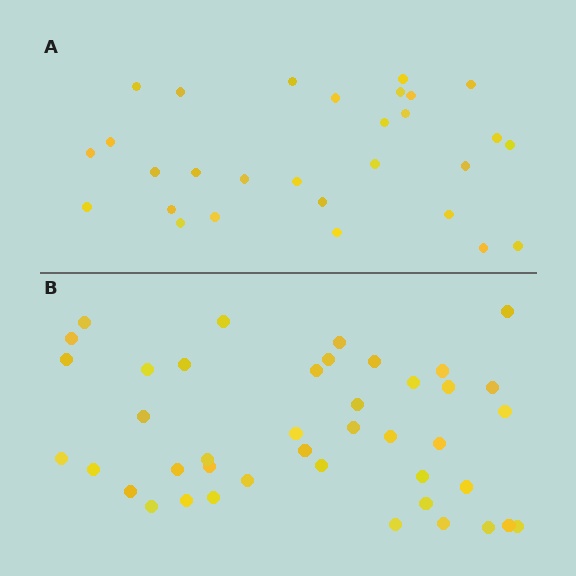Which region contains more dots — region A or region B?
Region B (the bottom region) has more dots.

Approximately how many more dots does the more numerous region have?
Region B has approximately 15 more dots than region A.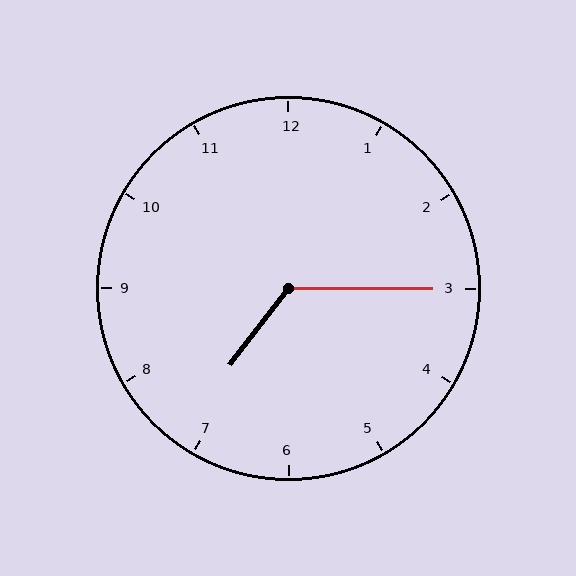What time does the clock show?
7:15.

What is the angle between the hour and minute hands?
Approximately 128 degrees.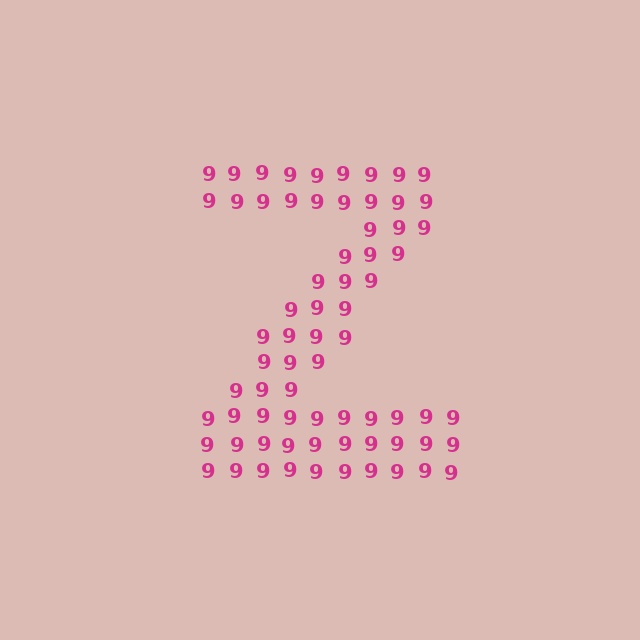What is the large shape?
The large shape is the letter Z.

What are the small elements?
The small elements are digit 9's.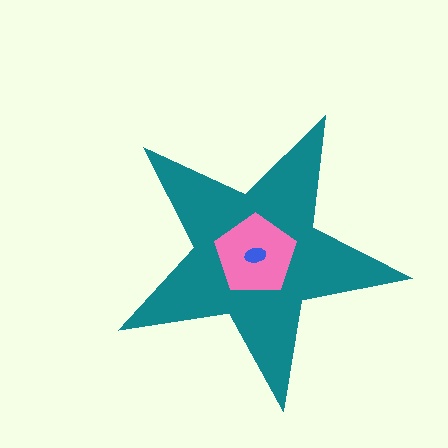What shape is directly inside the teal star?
The pink pentagon.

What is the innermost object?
The blue ellipse.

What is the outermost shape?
The teal star.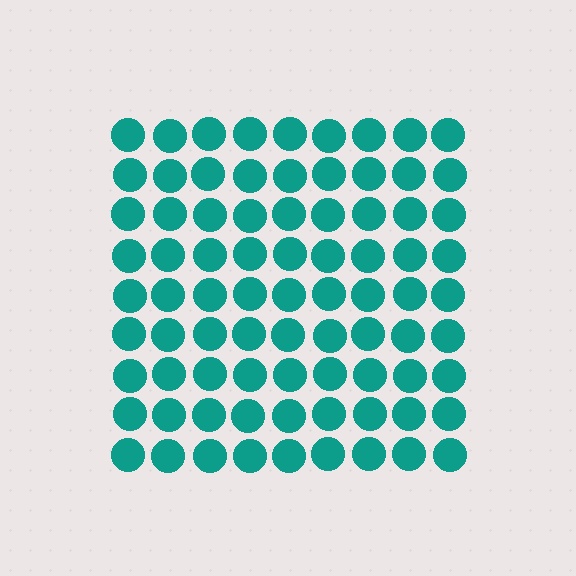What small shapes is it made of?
It is made of small circles.